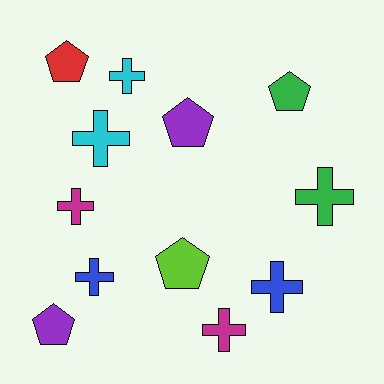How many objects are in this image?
There are 12 objects.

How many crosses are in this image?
There are 7 crosses.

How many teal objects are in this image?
There are no teal objects.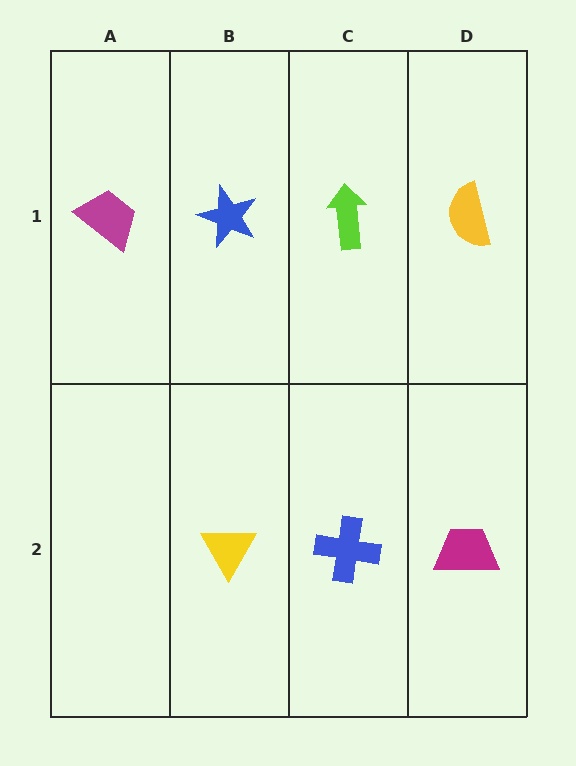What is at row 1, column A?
A magenta trapezoid.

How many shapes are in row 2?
3 shapes.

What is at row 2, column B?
A yellow triangle.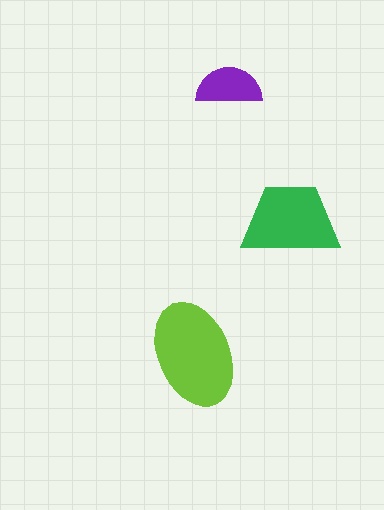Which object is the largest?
The lime ellipse.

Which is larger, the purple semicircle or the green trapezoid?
The green trapezoid.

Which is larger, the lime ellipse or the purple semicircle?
The lime ellipse.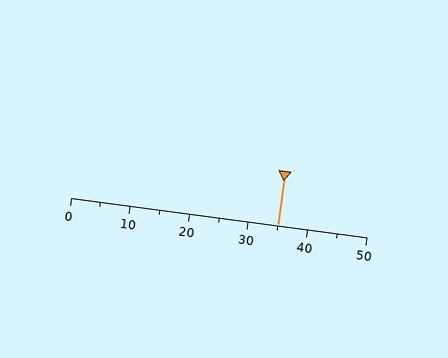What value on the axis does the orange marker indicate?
The marker indicates approximately 35.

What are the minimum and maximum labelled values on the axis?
The axis runs from 0 to 50.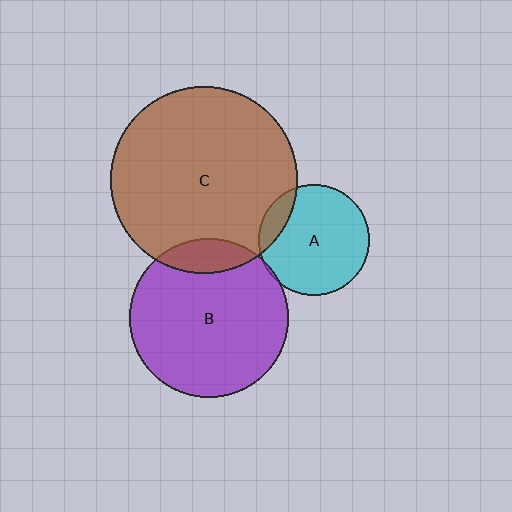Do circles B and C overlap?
Yes.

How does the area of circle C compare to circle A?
Approximately 2.8 times.